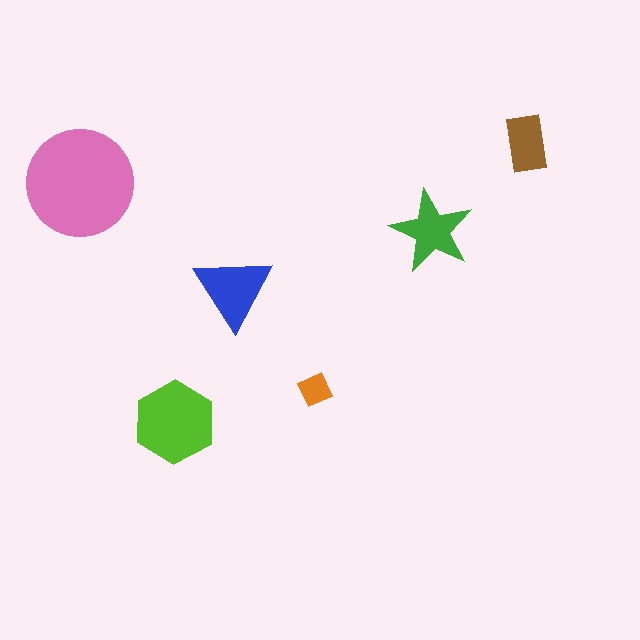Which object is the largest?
The pink circle.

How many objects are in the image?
There are 6 objects in the image.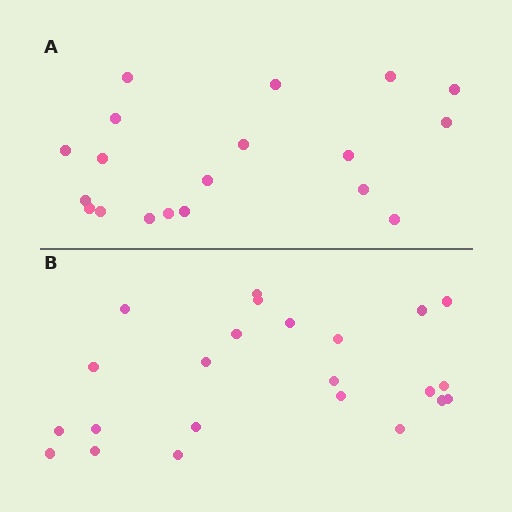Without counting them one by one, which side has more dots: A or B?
Region B (the bottom region) has more dots.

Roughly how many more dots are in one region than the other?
Region B has about 4 more dots than region A.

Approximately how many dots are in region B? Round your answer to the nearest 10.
About 20 dots. (The exact count is 23, which rounds to 20.)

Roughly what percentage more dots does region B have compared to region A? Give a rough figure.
About 20% more.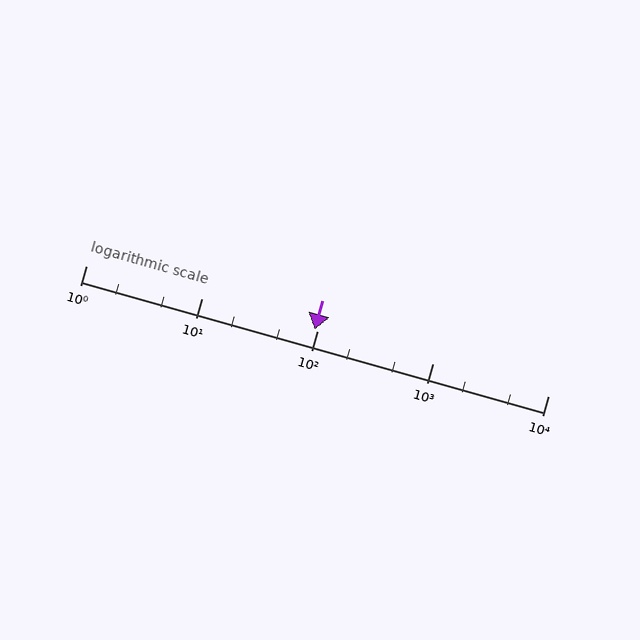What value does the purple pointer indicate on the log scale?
The pointer indicates approximately 96.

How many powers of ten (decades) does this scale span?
The scale spans 4 decades, from 1 to 10000.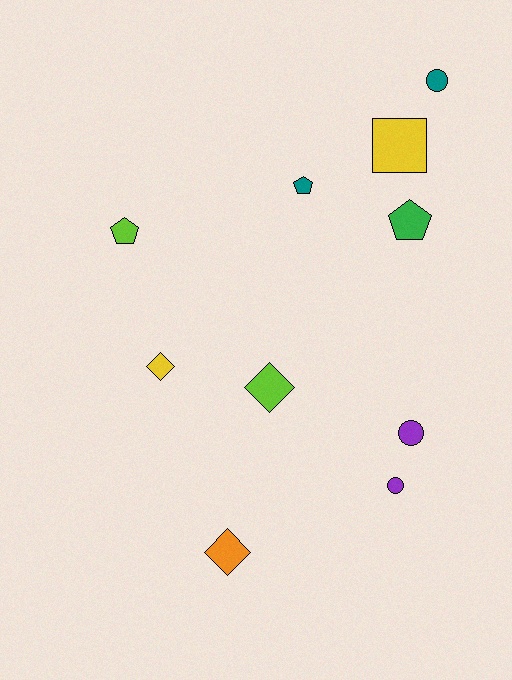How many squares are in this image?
There is 1 square.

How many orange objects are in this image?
There is 1 orange object.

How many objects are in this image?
There are 10 objects.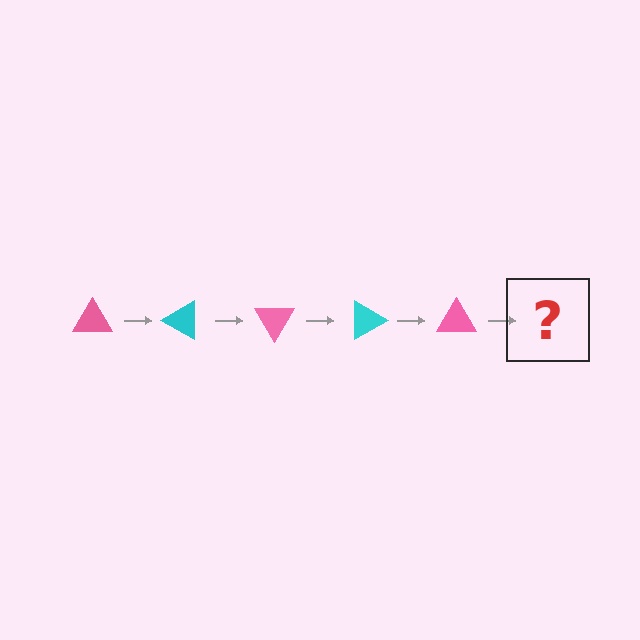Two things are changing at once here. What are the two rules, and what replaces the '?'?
The two rules are that it rotates 30 degrees each step and the color cycles through pink and cyan. The '?' should be a cyan triangle, rotated 150 degrees from the start.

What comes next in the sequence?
The next element should be a cyan triangle, rotated 150 degrees from the start.